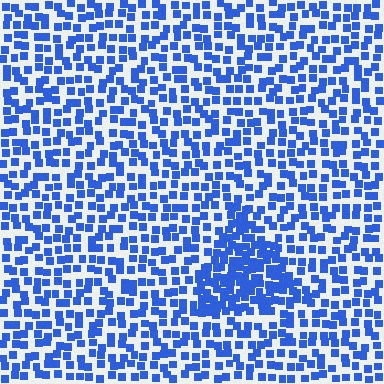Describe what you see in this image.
The image contains small blue elements arranged at two different densities. A triangle-shaped region is visible where the elements are more densely packed than the surrounding area.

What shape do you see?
I see a triangle.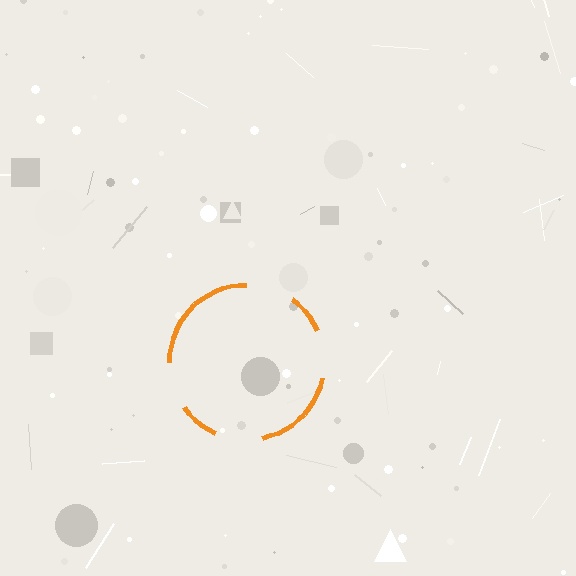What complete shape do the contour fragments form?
The contour fragments form a circle.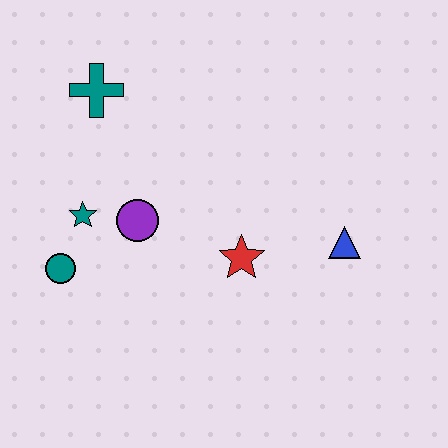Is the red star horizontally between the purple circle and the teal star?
No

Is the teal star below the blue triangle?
No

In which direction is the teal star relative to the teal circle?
The teal star is above the teal circle.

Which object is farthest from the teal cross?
The blue triangle is farthest from the teal cross.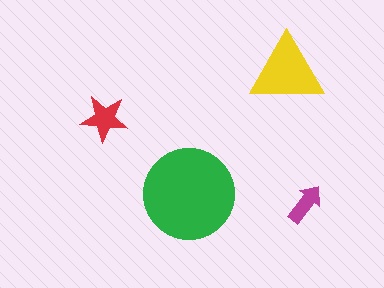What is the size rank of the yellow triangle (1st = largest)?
2nd.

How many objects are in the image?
There are 4 objects in the image.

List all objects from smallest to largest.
The magenta arrow, the red star, the yellow triangle, the green circle.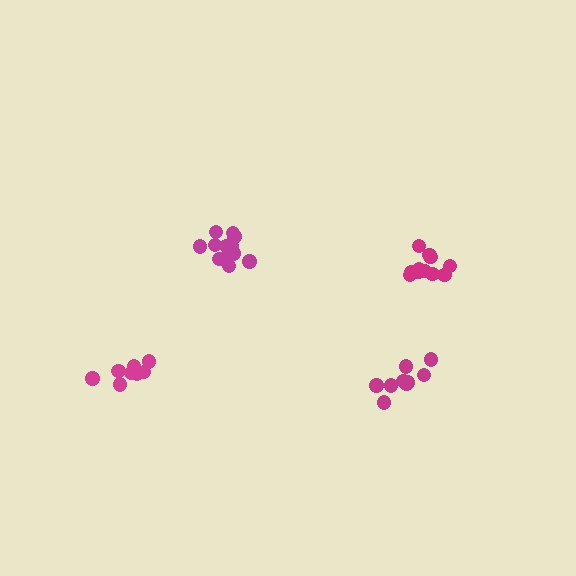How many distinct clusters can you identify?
There are 4 distinct clusters.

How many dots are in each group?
Group 1: 9 dots, Group 2: 10 dots, Group 3: 13 dots, Group 4: 11 dots (43 total).